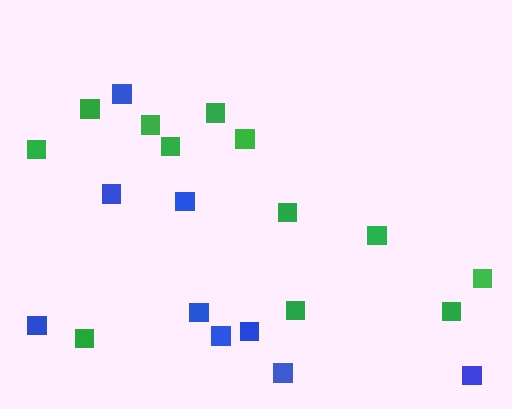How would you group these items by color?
There are 2 groups: one group of green squares (12) and one group of blue squares (9).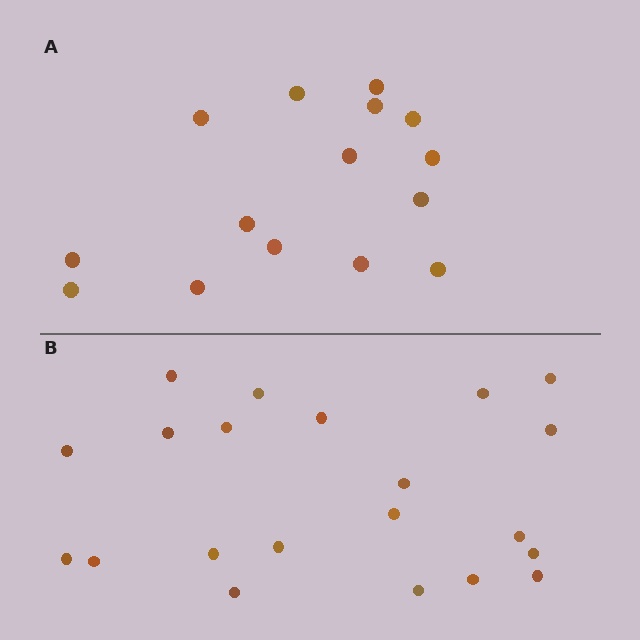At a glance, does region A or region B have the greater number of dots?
Region B (the bottom region) has more dots.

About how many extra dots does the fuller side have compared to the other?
Region B has about 6 more dots than region A.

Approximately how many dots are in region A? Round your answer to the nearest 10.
About 20 dots. (The exact count is 15, which rounds to 20.)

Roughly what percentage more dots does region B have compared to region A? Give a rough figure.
About 40% more.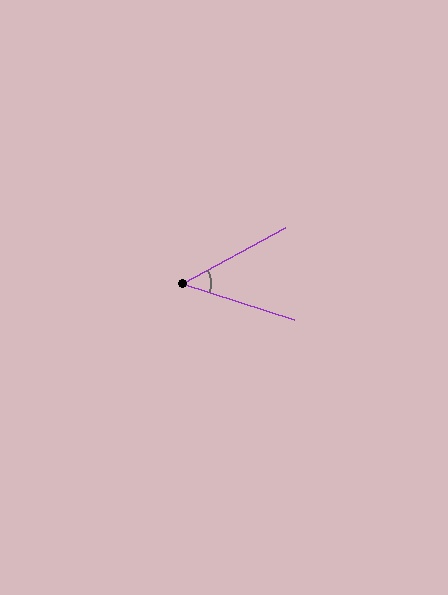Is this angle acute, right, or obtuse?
It is acute.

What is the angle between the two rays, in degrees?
Approximately 46 degrees.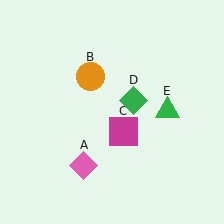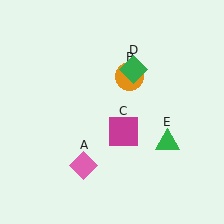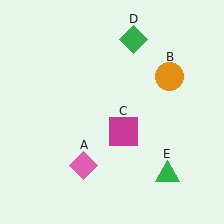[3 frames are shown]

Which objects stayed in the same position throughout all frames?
Pink diamond (object A) and magenta square (object C) remained stationary.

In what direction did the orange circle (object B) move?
The orange circle (object B) moved right.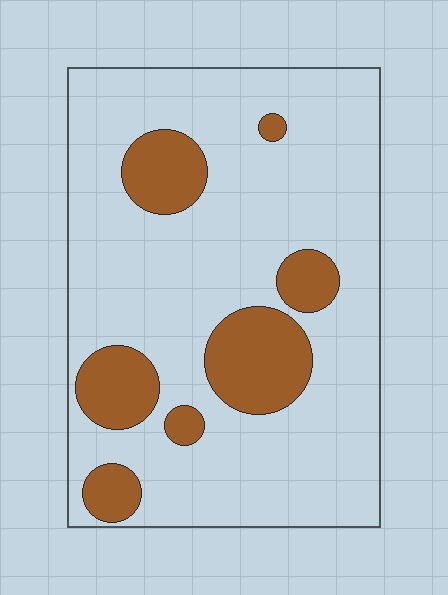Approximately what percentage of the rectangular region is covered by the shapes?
Approximately 20%.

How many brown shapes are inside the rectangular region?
7.